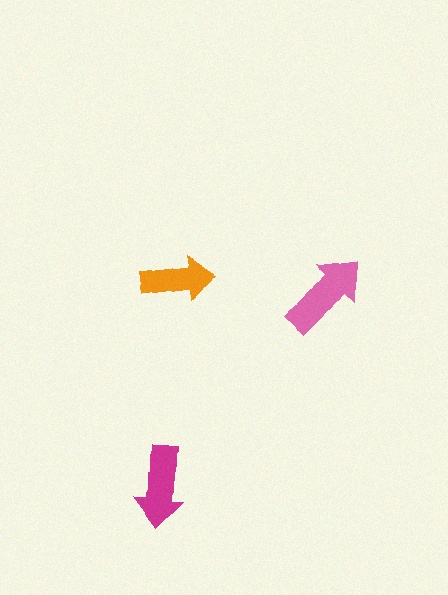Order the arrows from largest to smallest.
the pink one, the magenta one, the orange one.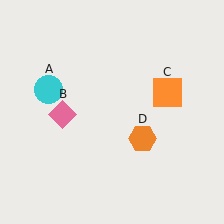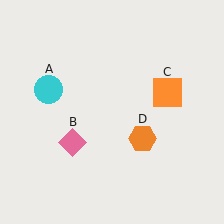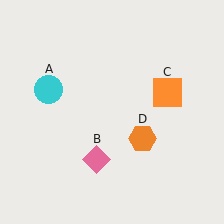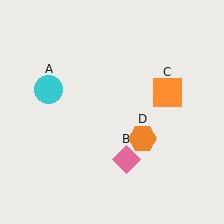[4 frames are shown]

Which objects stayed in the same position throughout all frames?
Cyan circle (object A) and orange square (object C) and orange hexagon (object D) remained stationary.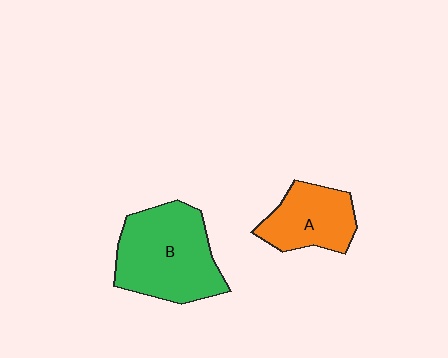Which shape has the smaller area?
Shape A (orange).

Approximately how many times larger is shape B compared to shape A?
Approximately 1.6 times.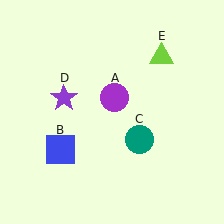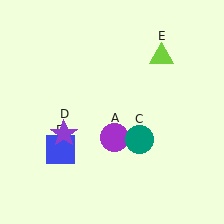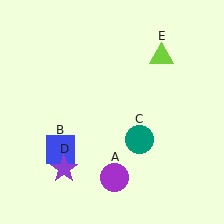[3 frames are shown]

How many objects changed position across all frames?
2 objects changed position: purple circle (object A), purple star (object D).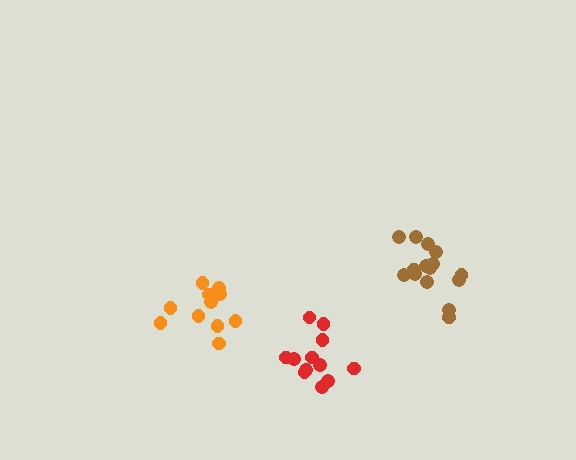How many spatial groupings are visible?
There are 3 spatial groupings.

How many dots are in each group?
Group 1: 15 dots, Group 2: 11 dots, Group 3: 12 dots (38 total).